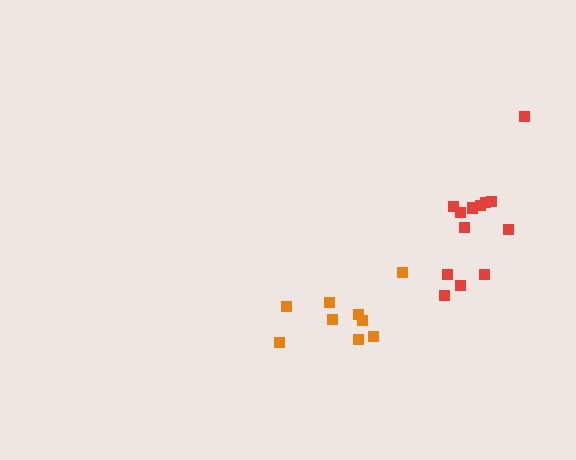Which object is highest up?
The red cluster is topmost.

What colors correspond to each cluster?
The clusters are colored: orange, red.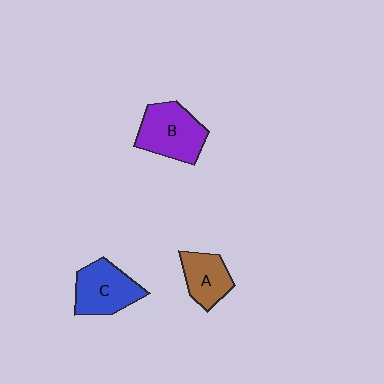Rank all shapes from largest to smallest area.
From largest to smallest: B (purple), C (blue), A (brown).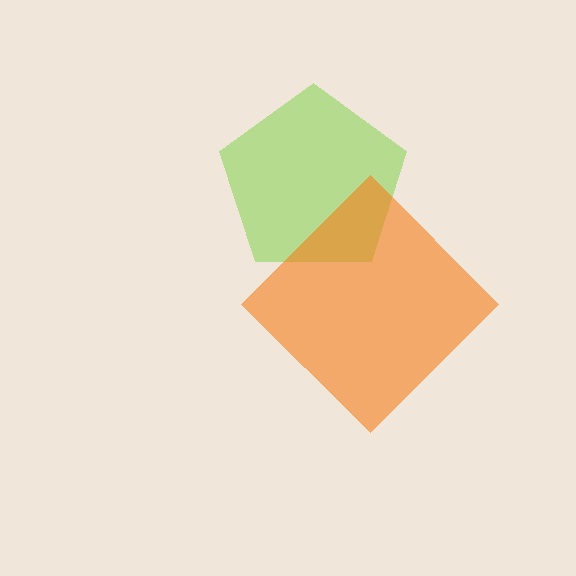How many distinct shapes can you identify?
There are 2 distinct shapes: a lime pentagon, an orange diamond.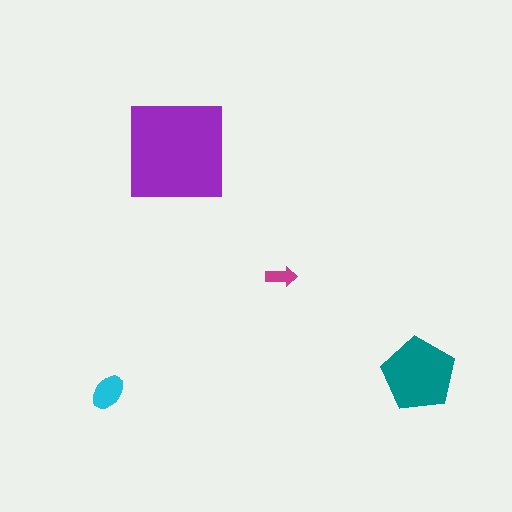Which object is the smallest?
The magenta arrow.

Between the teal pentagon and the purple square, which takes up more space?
The purple square.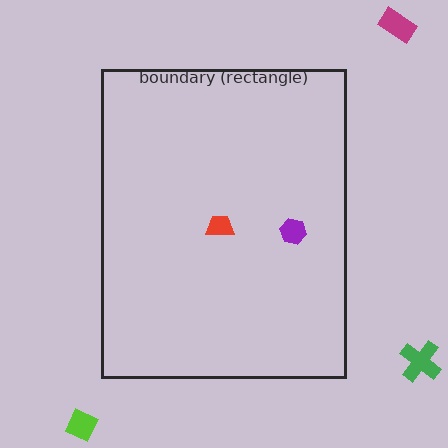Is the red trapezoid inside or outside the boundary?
Inside.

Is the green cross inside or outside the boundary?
Outside.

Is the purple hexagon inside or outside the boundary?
Inside.